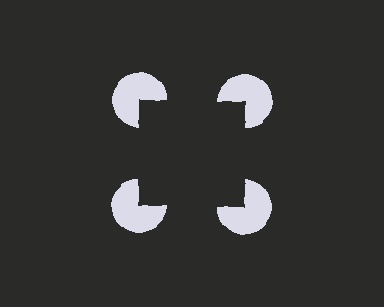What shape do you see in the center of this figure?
An illusory square — its edges are inferred from the aligned wedge cuts in the pac-man discs, not physically drawn.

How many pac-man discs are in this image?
There are 4 — one at each vertex of the illusory square.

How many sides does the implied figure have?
4 sides.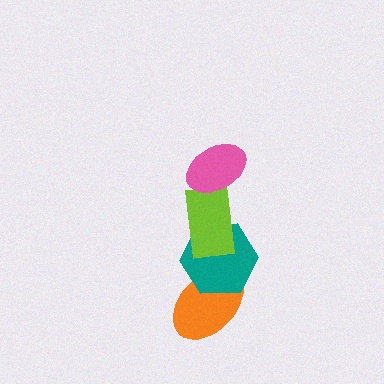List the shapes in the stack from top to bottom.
From top to bottom: the pink ellipse, the lime rectangle, the teal hexagon, the orange ellipse.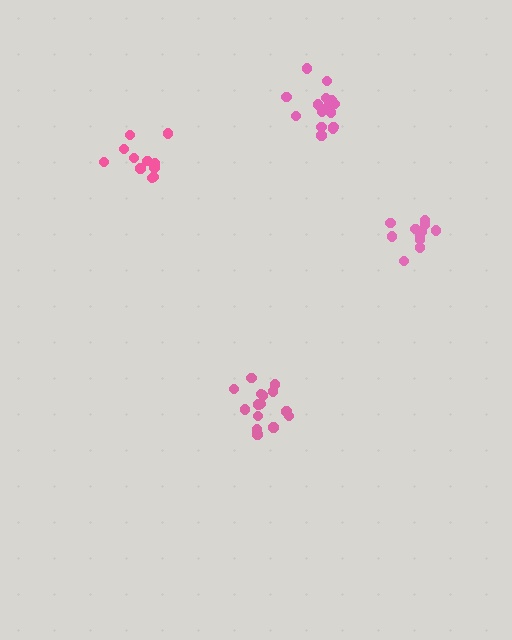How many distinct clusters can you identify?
There are 4 distinct clusters.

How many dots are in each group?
Group 1: 16 dots, Group 2: 15 dots, Group 3: 11 dots, Group 4: 11 dots (53 total).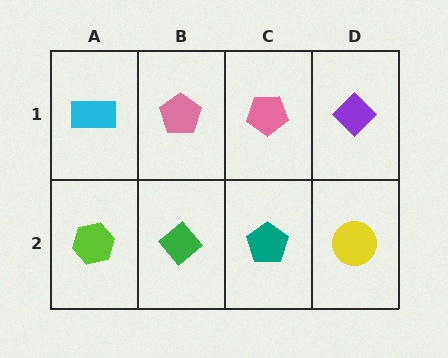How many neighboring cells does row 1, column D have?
2.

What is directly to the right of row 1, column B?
A pink pentagon.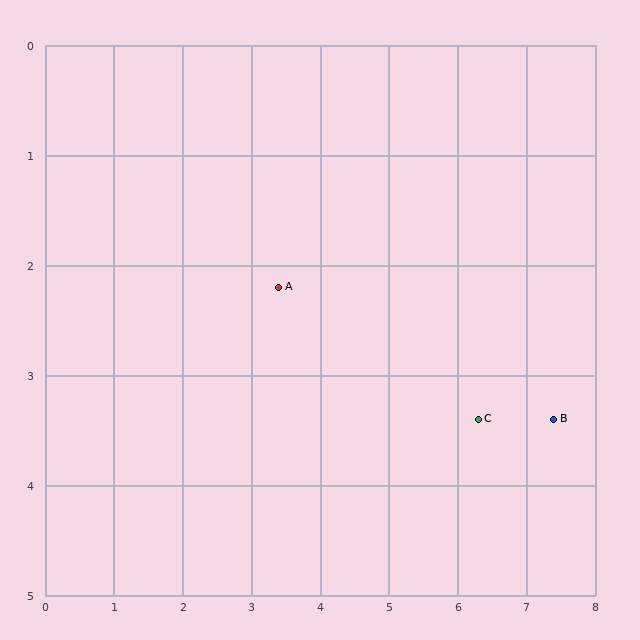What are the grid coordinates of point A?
Point A is at approximately (3.4, 2.2).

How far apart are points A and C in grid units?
Points A and C are about 3.1 grid units apart.